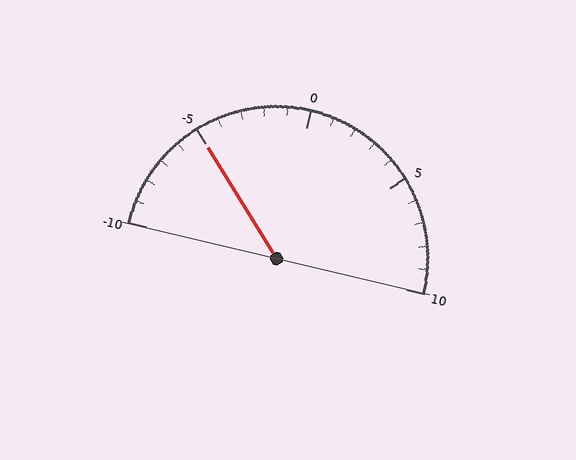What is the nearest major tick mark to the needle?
The nearest major tick mark is -5.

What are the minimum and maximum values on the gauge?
The gauge ranges from -10 to 10.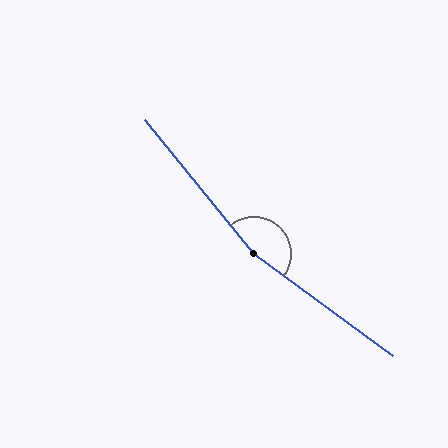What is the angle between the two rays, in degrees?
Approximately 165 degrees.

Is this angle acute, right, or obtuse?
It is obtuse.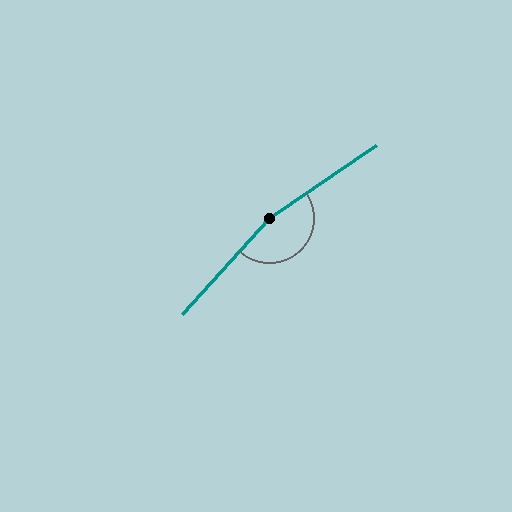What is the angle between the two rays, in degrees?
Approximately 167 degrees.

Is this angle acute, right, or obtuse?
It is obtuse.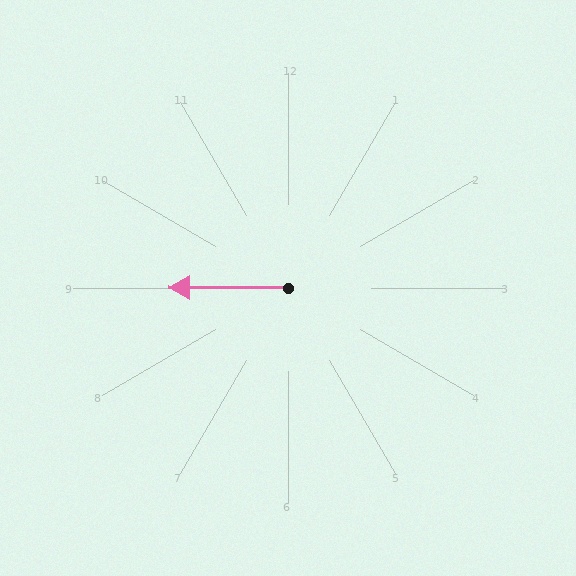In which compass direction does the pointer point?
West.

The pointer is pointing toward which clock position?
Roughly 9 o'clock.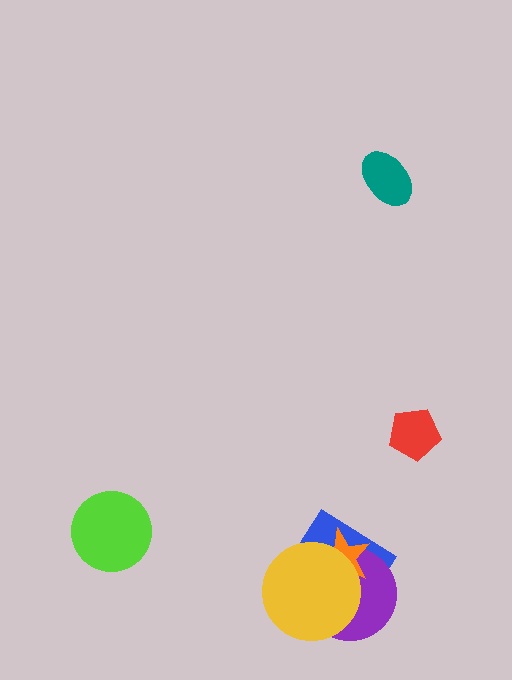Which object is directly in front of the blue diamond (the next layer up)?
The purple circle is directly in front of the blue diamond.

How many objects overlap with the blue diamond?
3 objects overlap with the blue diamond.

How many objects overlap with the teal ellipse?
0 objects overlap with the teal ellipse.